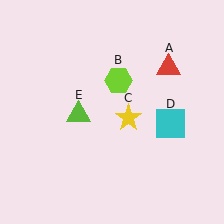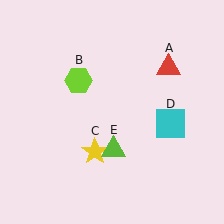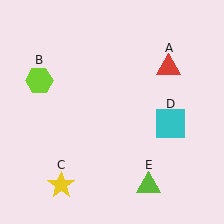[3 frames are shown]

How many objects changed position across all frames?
3 objects changed position: lime hexagon (object B), yellow star (object C), lime triangle (object E).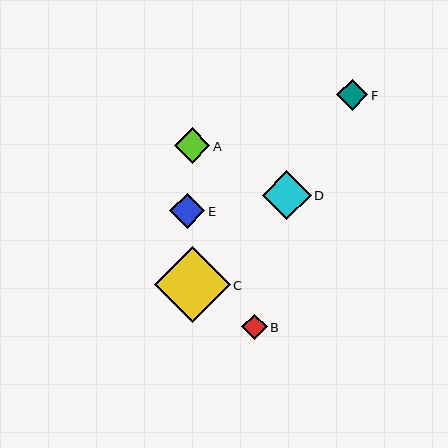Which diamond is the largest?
Diamond C is the largest with a size of approximately 76 pixels.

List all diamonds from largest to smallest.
From largest to smallest: C, D, A, E, F, B.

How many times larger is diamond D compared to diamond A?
Diamond D is approximately 1.4 times the size of diamond A.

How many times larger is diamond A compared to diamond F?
Diamond A is approximately 1.1 times the size of diamond F.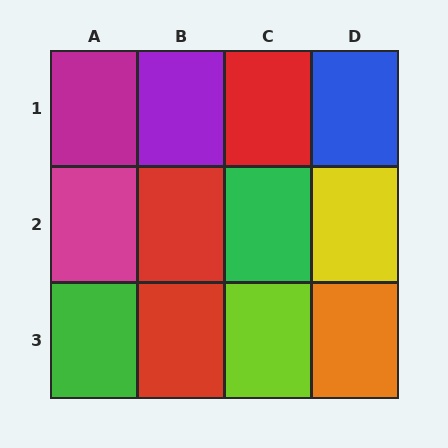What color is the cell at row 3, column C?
Lime.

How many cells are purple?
1 cell is purple.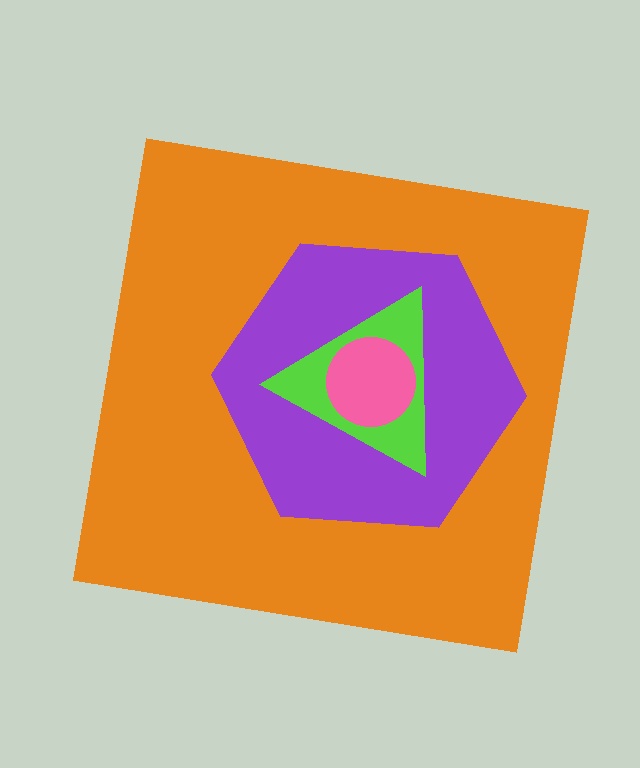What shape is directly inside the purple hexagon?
The lime triangle.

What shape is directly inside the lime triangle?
The pink circle.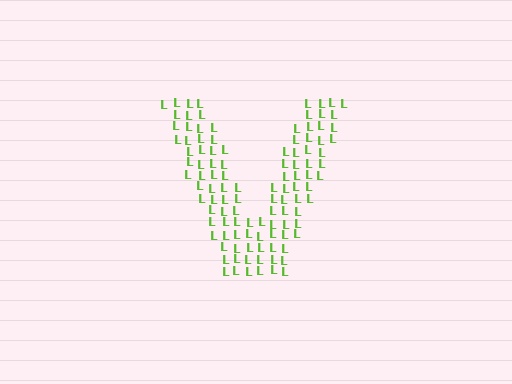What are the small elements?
The small elements are letter L's.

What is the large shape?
The large shape is the letter V.